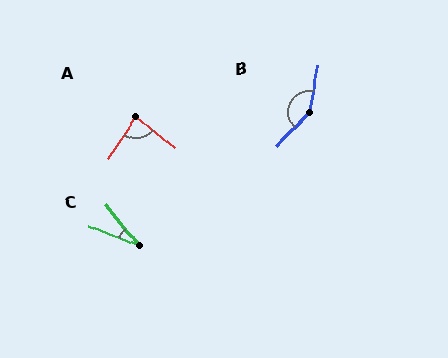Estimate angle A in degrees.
Approximately 85 degrees.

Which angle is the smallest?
C, at approximately 30 degrees.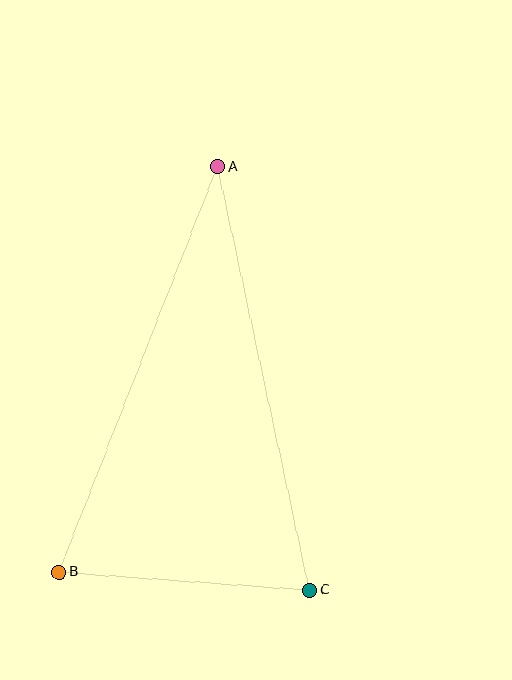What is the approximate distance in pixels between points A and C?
The distance between A and C is approximately 433 pixels.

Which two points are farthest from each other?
Points A and B are farthest from each other.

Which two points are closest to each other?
Points B and C are closest to each other.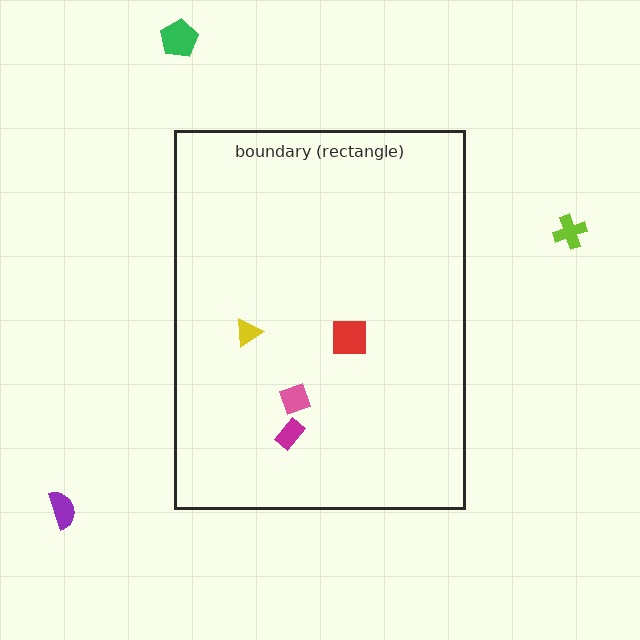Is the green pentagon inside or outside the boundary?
Outside.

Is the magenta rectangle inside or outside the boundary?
Inside.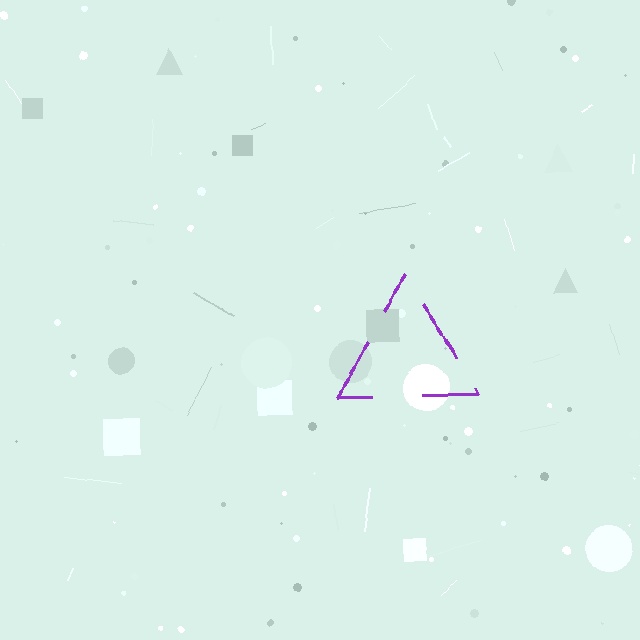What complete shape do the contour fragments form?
The contour fragments form a triangle.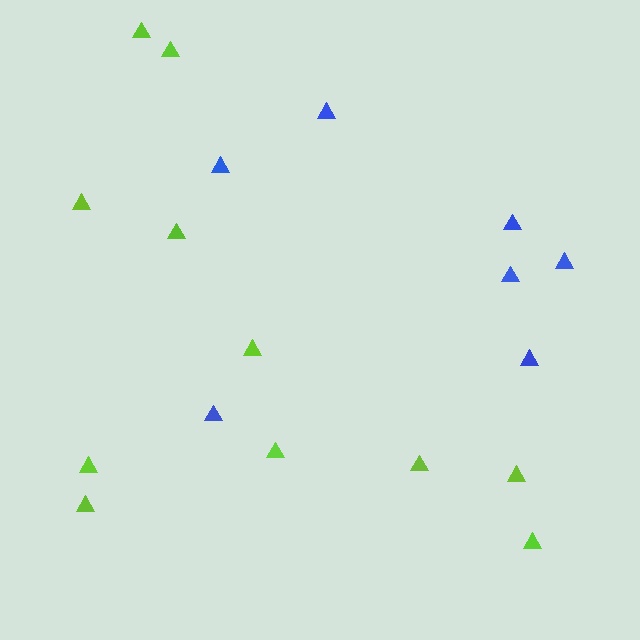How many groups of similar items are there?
There are 2 groups: one group of blue triangles (7) and one group of lime triangles (11).